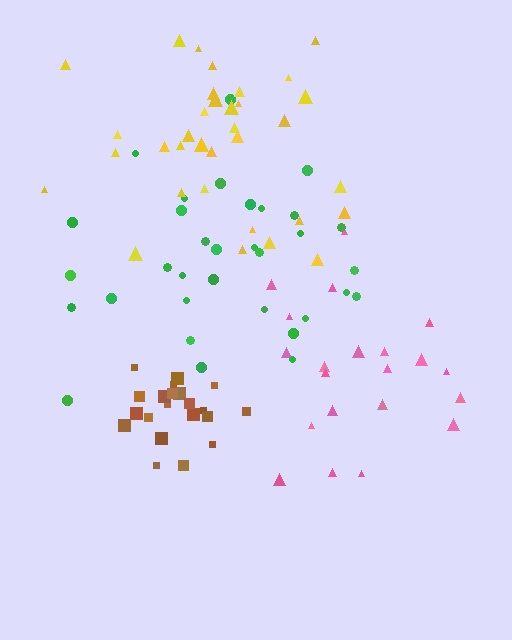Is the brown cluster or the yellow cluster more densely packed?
Brown.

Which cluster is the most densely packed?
Brown.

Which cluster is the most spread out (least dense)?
Pink.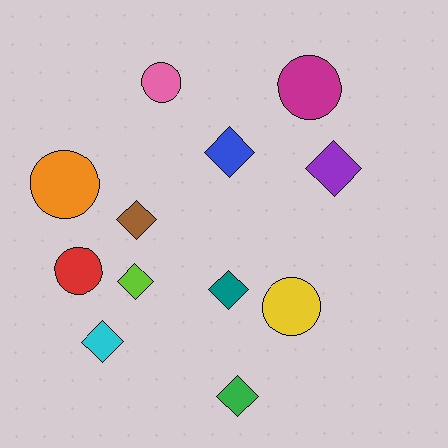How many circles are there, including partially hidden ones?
There are 5 circles.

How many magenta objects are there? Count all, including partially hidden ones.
There is 1 magenta object.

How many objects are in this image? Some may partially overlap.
There are 12 objects.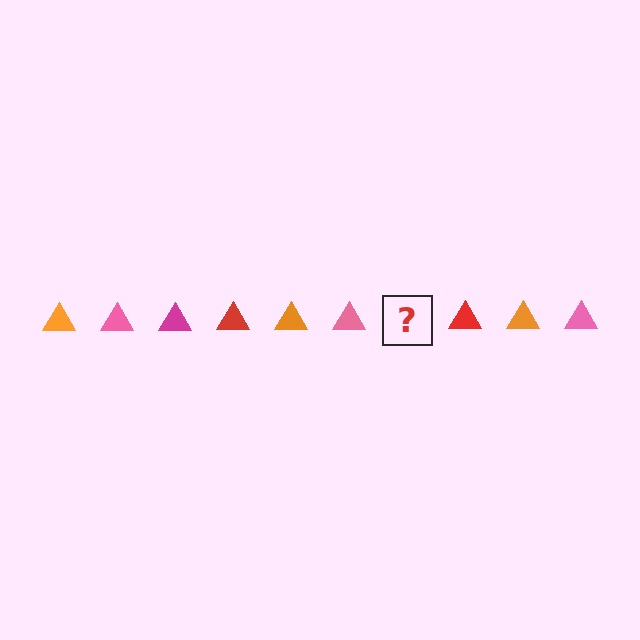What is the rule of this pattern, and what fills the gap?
The rule is that the pattern cycles through orange, pink, magenta, red triangles. The gap should be filled with a magenta triangle.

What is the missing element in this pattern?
The missing element is a magenta triangle.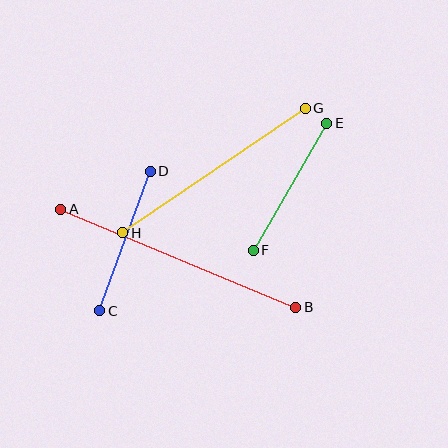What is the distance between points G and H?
The distance is approximately 221 pixels.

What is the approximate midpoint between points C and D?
The midpoint is at approximately (125, 241) pixels.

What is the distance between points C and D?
The distance is approximately 148 pixels.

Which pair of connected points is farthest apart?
Points A and B are farthest apart.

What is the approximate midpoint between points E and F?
The midpoint is at approximately (290, 187) pixels.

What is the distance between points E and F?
The distance is approximately 147 pixels.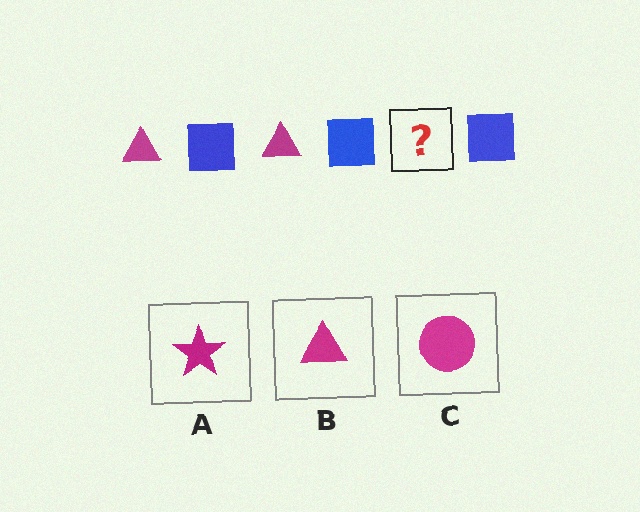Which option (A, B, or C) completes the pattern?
B.